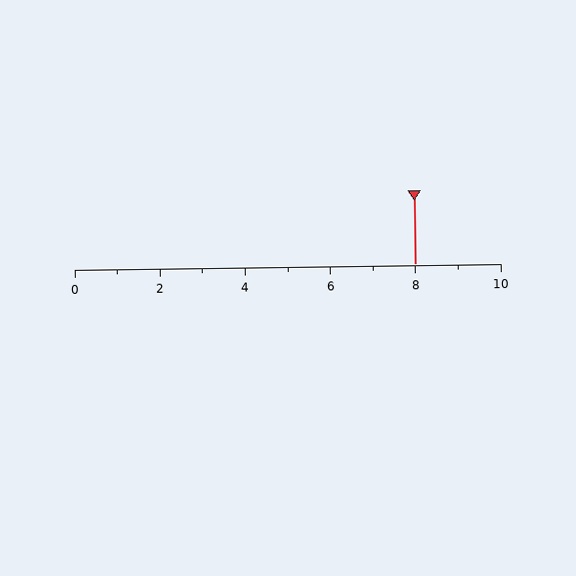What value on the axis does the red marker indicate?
The marker indicates approximately 8.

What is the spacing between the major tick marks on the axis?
The major ticks are spaced 2 apart.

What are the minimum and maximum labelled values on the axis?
The axis runs from 0 to 10.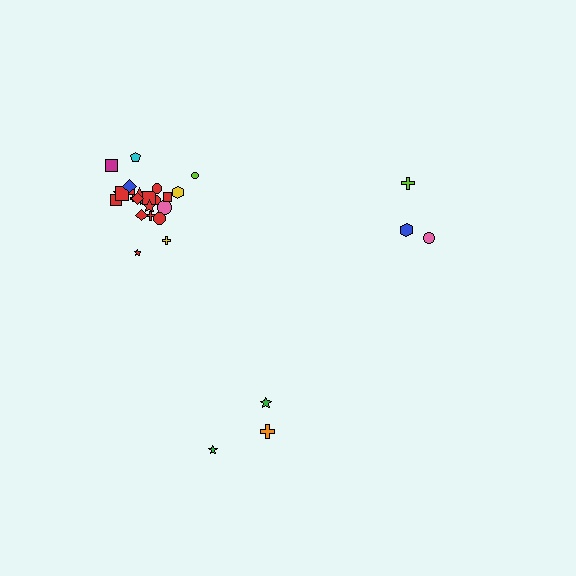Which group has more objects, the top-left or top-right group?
The top-left group.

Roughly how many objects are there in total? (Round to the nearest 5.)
Roughly 30 objects in total.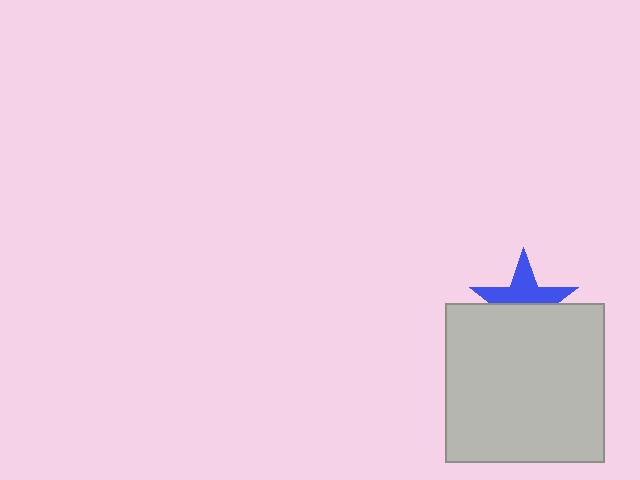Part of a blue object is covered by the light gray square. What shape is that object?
It is a star.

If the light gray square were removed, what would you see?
You would see the complete blue star.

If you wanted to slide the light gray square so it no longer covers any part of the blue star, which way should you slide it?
Slide it down — that is the most direct way to separate the two shapes.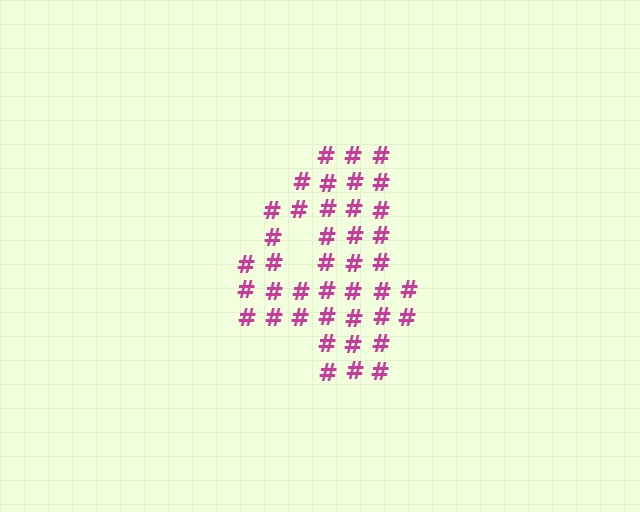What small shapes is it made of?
It is made of small hash symbols.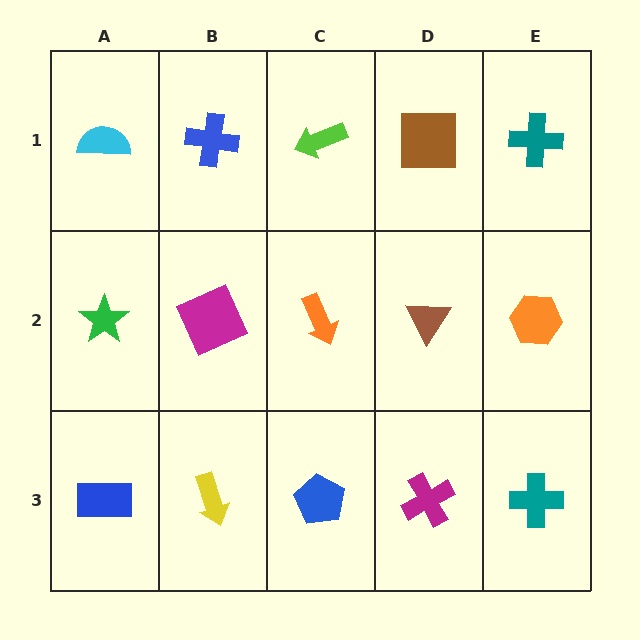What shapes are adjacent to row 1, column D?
A brown triangle (row 2, column D), a lime arrow (row 1, column C), a teal cross (row 1, column E).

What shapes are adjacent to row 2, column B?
A blue cross (row 1, column B), a yellow arrow (row 3, column B), a green star (row 2, column A), an orange arrow (row 2, column C).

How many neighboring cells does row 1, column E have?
2.